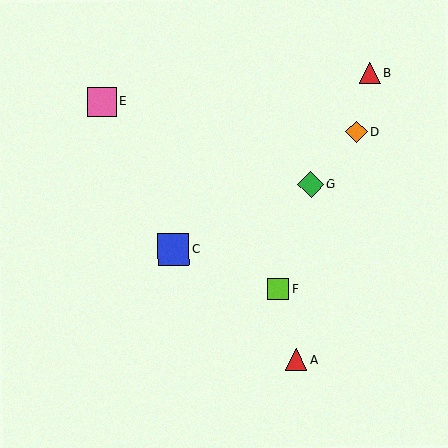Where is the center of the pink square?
The center of the pink square is at (102, 101).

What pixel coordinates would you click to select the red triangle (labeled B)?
Click at (369, 73) to select the red triangle B.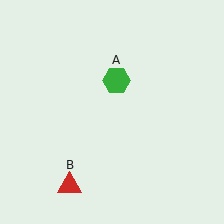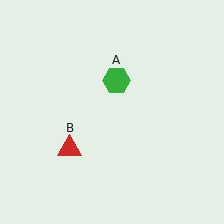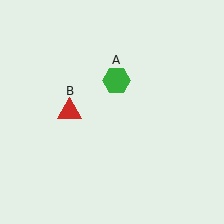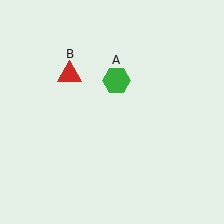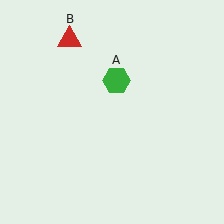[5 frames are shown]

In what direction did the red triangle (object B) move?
The red triangle (object B) moved up.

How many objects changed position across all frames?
1 object changed position: red triangle (object B).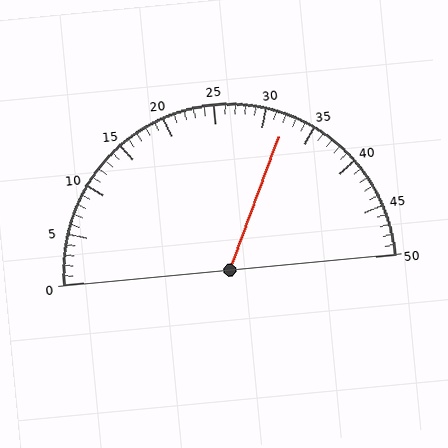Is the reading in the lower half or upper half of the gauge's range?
The reading is in the upper half of the range (0 to 50).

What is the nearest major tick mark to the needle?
The nearest major tick mark is 30.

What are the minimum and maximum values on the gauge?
The gauge ranges from 0 to 50.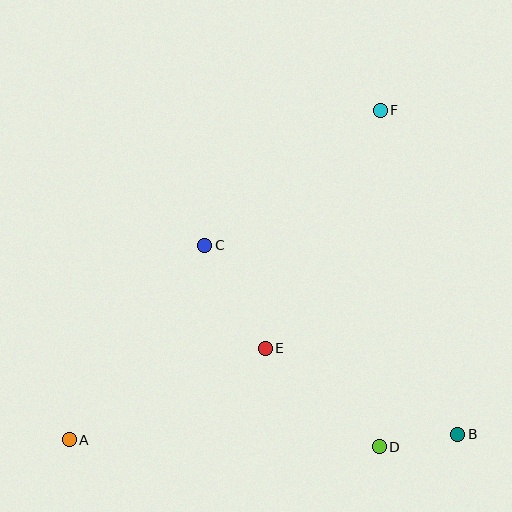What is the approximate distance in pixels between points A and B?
The distance between A and B is approximately 389 pixels.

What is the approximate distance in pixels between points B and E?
The distance between B and E is approximately 211 pixels.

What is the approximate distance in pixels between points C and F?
The distance between C and F is approximately 222 pixels.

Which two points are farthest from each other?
Points A and F are farthest from each other.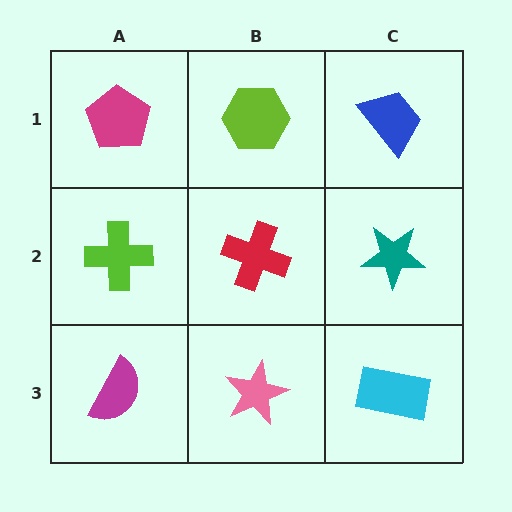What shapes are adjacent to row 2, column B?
A lime hexagon (row 1, column B), a pink star (row 3, column B), a lime cross (row 2, column A), a teal star (row 2, column C).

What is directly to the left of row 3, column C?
A pink star.